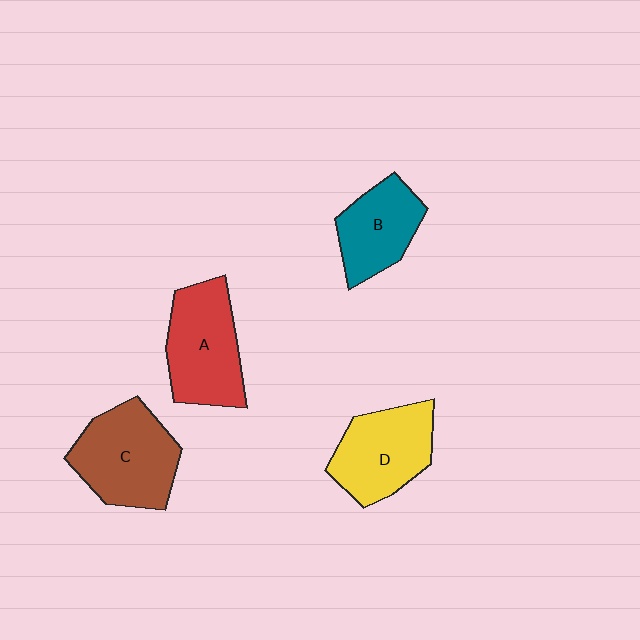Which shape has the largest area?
Shape C (brown).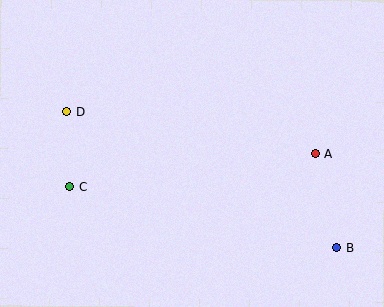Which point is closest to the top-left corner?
Point D is closest to the top-left corner.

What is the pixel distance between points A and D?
The distance between A and D is 252 pixels.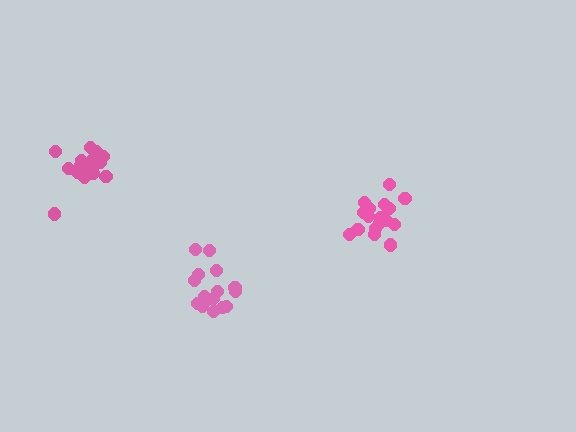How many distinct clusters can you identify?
There are 3 distinct clusters.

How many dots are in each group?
Group 1: 16 dots, Group 2: 19 dots, Group 3: 17 dots (52 total).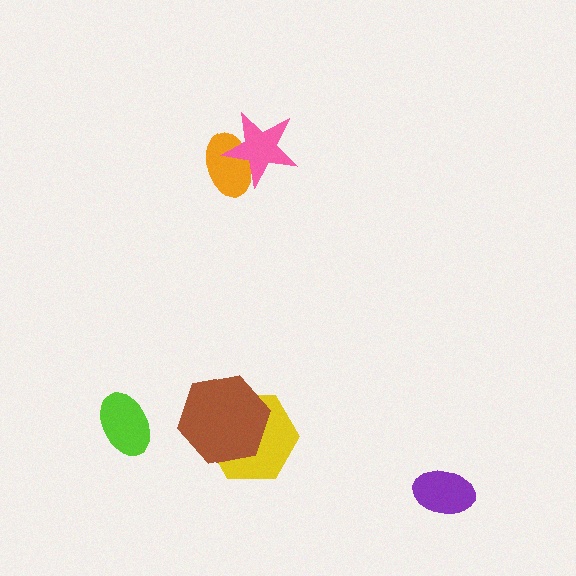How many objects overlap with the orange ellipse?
1 object overlaps with the orange ellipse.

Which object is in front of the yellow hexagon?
The brown hexagon is in front of the yellow hexagon.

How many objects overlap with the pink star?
1 object overlaps with the pink star.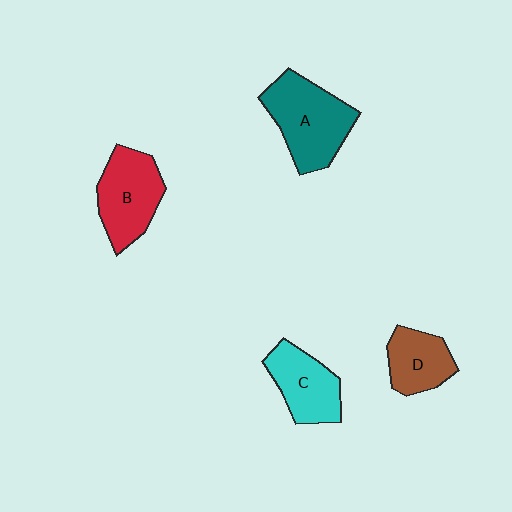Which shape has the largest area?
Shape A (teal).